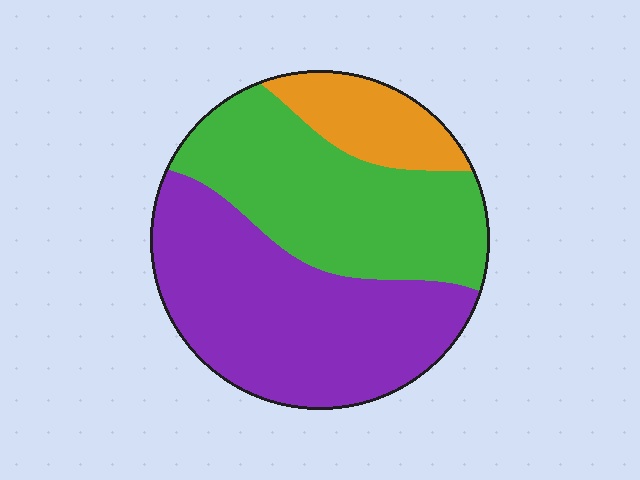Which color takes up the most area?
Purple, at roughly 45%.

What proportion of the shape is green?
Green covers about 40% of the shape.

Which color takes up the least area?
Orange, at roughly 15%.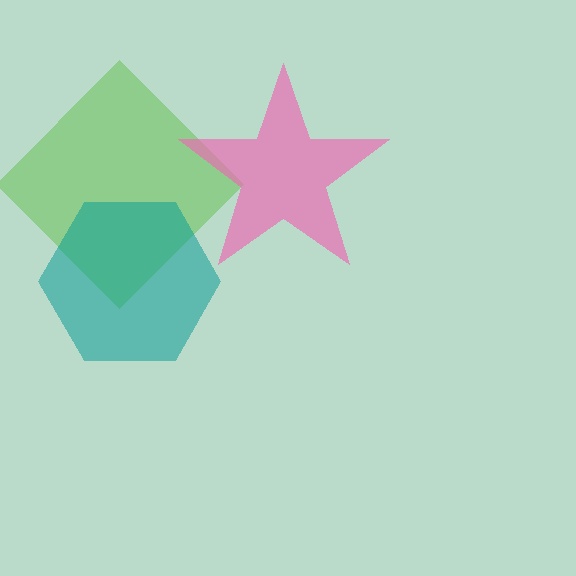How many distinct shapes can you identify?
There are 3 distinct shapes: a lime diamond, a pink star, a teal hexagon.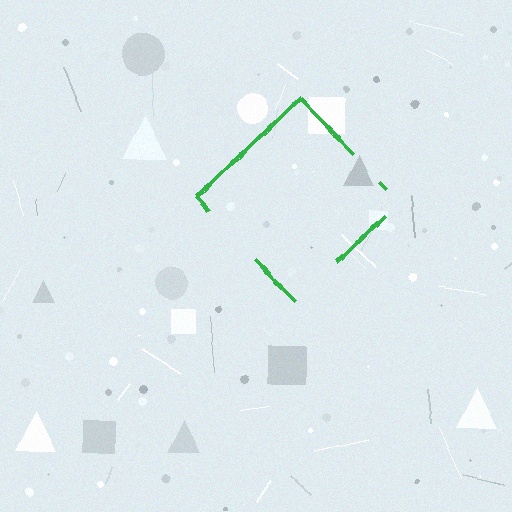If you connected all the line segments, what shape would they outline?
They would outline a diamond.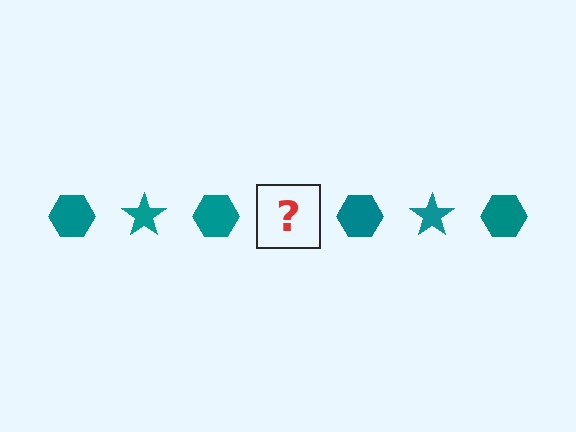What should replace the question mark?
The question mark should be replaced with a teal star.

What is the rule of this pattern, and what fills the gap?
The rule is that the pattern cycles through hexagon, star shapes in teal. The gap should be filled with a teal star.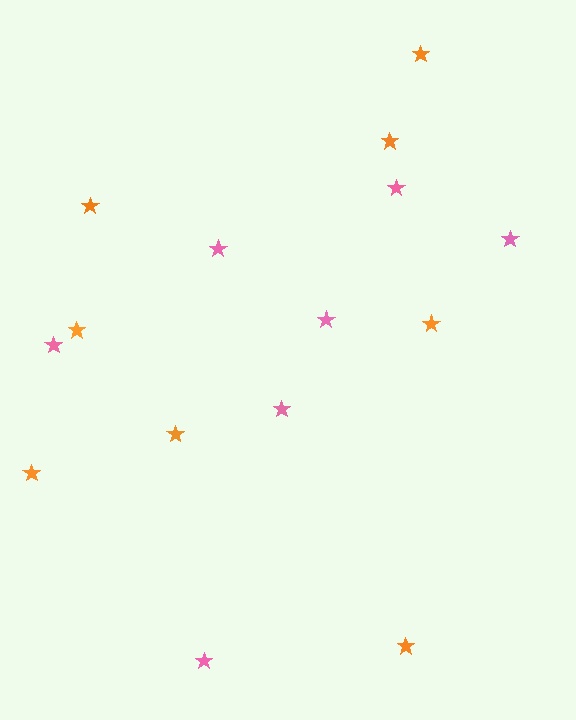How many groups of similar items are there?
There are 2 groups: one group of orange stars (8) and one group of pink stars (7).